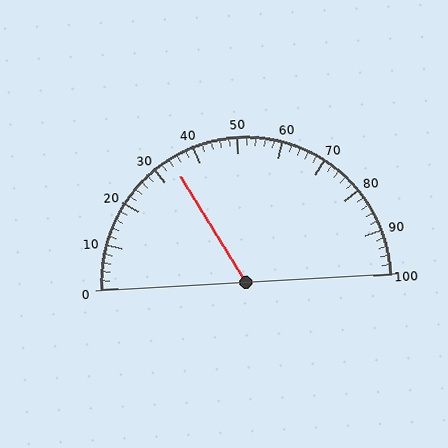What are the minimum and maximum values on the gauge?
The gauge ranges from 0 to 100.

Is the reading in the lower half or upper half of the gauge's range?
The reading is in the lower half of the range (0 to 100).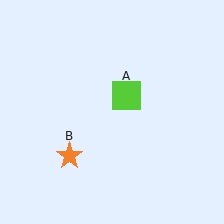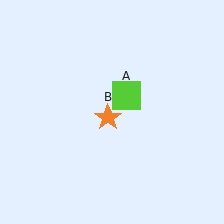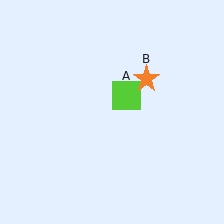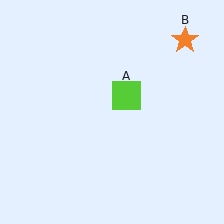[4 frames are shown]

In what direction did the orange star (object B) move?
The orange star (object B) moved up and to the right.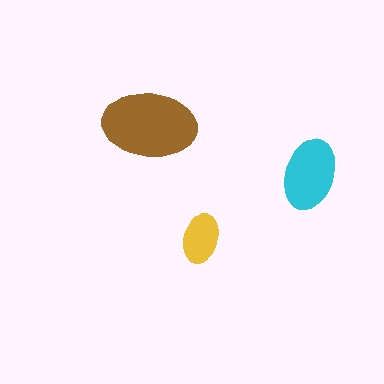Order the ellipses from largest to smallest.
the brown one, the cyan one, the yellow one.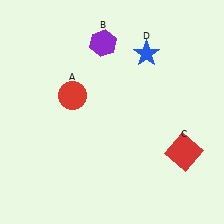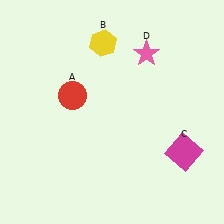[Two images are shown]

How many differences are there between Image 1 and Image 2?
There are 3 differences between the two images.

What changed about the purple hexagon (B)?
In Image 1, B is purple. In Image 2, it changed to yellow.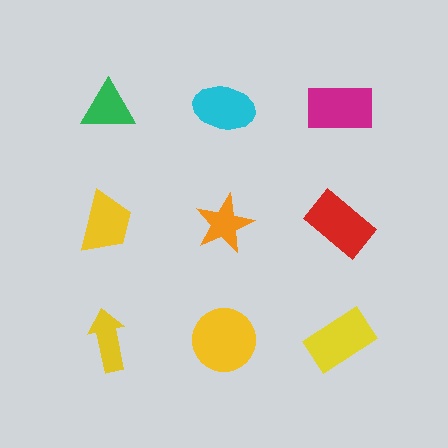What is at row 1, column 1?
A green triangle.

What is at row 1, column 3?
A magenta rectangle.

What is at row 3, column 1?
A yellow arrow.